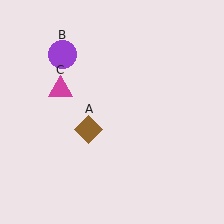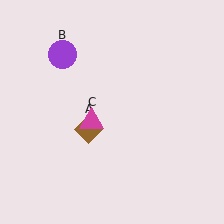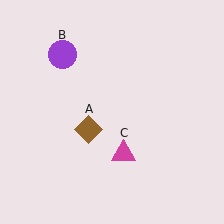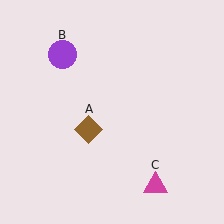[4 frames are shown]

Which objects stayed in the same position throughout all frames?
Brown diamond (object A) and purple circle (object B) remained stationary.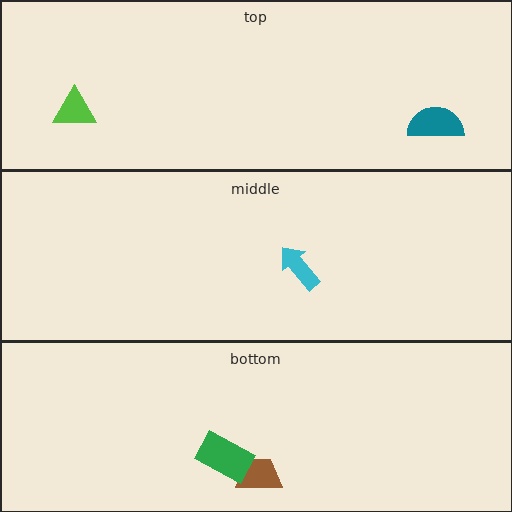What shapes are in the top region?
The teal semicircle, the lime triangle.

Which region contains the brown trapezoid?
The bottom region.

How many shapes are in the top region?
2.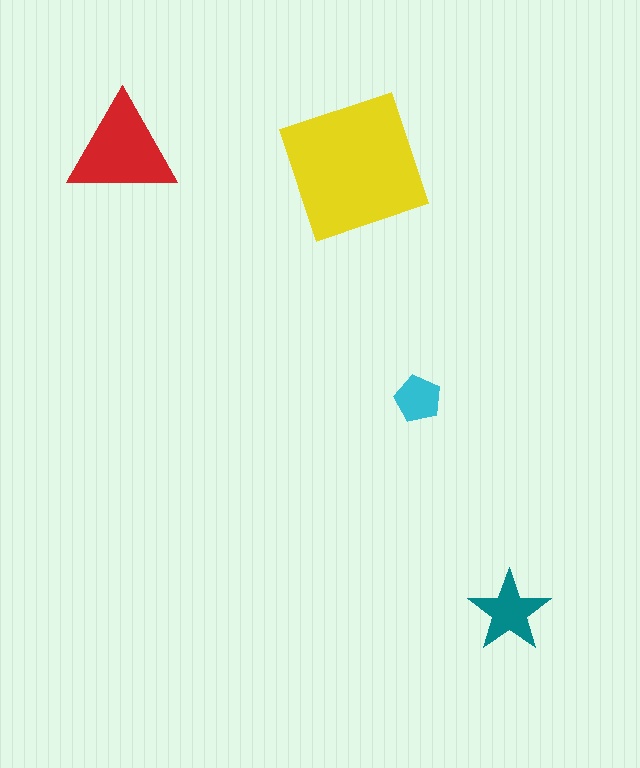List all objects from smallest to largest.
The cyan pentagon, the teal star, the red triangle, the yellow square.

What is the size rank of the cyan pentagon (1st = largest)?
4th.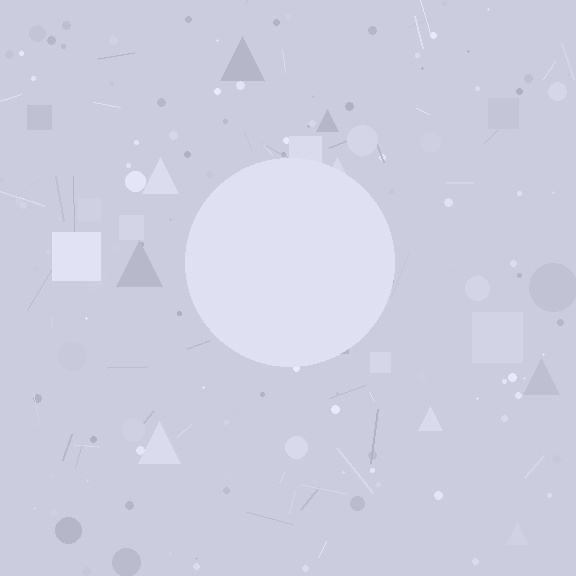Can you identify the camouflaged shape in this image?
The camouflaged shape is a circle.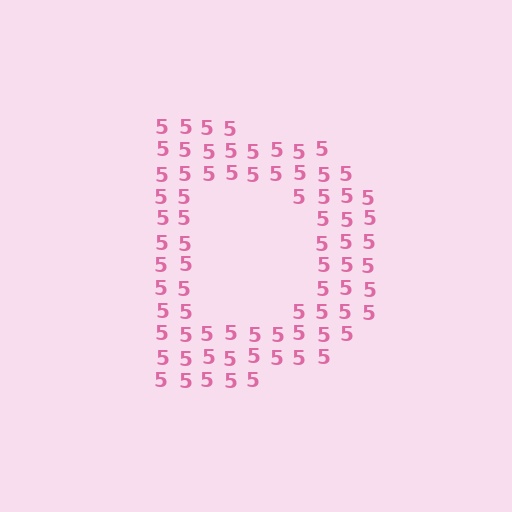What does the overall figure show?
The overall figure shows the letter D.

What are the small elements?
The small elements are digit 5's.